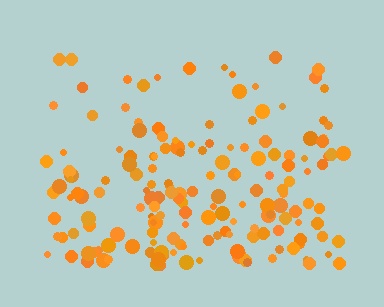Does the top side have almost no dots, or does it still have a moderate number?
Still a moderate number, just noticeably fewer than the bottom.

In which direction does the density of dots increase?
From top to bottom, with the bottom side densest.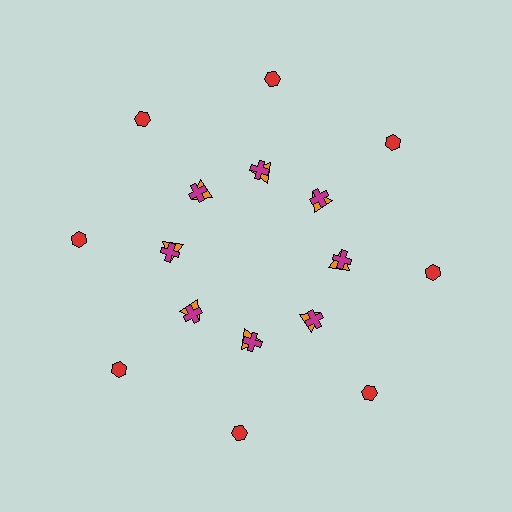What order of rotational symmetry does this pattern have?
This pattern has 8-fold rotational symmetry.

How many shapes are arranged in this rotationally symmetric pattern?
There are 24 shapes, arranged in 8 groups of 3.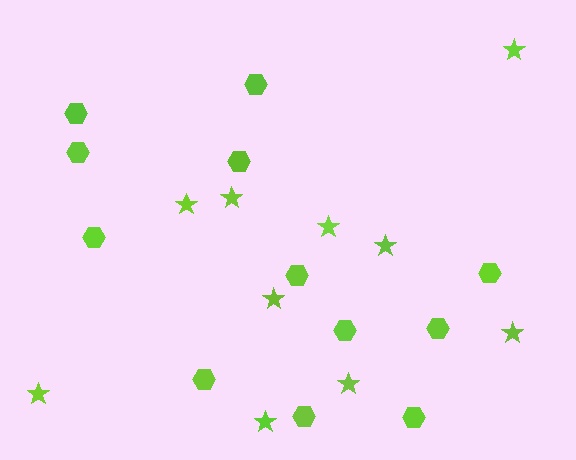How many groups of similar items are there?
There are 2 groups: one group of stars (10) and one group of hexagons (12).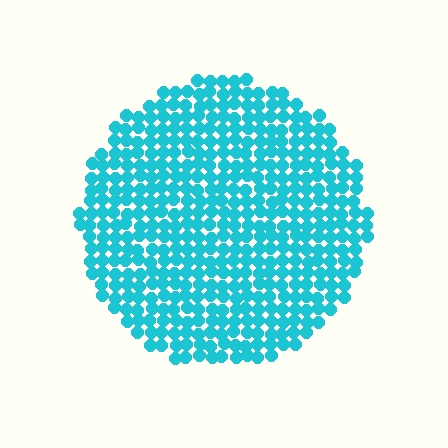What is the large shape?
The large shape is a circle.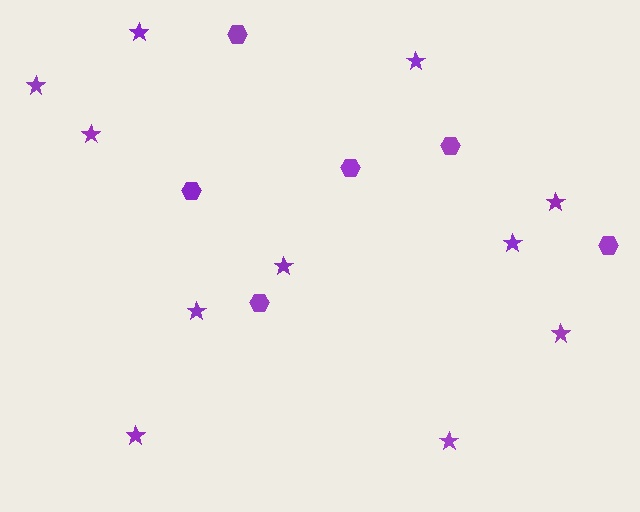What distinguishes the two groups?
There are 2 groups: one group of hexagons (6) and one group of stars (11).